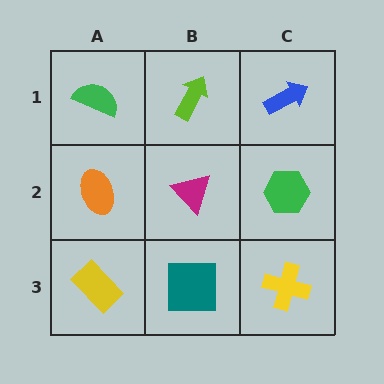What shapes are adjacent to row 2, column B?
A lime arrow (row 1, column B), a teal square (row 3, column B), an orange ellipse (row 2, column A), a green hexagon (row 2, column C).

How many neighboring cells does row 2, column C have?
3.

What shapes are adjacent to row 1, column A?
An orange ellipse (row 2, column A), a lime arrow (row 1, column B).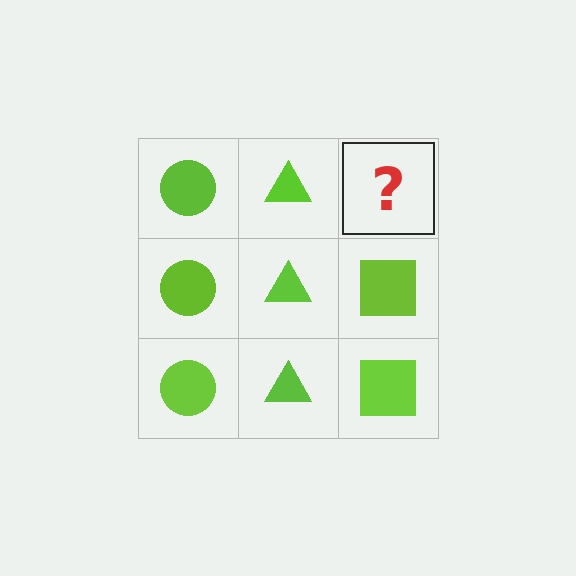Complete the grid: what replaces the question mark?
The question mark should be replaced with a lime square.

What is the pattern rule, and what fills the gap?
The rule is that each column has a consistent shape. The gap should be filled with a lime square.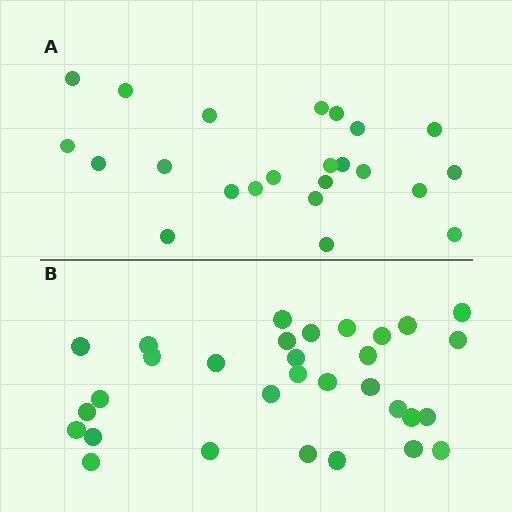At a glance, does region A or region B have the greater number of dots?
Region B (the bottom region) has more dots.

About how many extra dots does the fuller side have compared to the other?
Region B has roughly 8 or so more dots than region A.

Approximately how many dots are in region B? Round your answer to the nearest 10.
About 30 dots. (The exact count is 31, which rounds to 30.)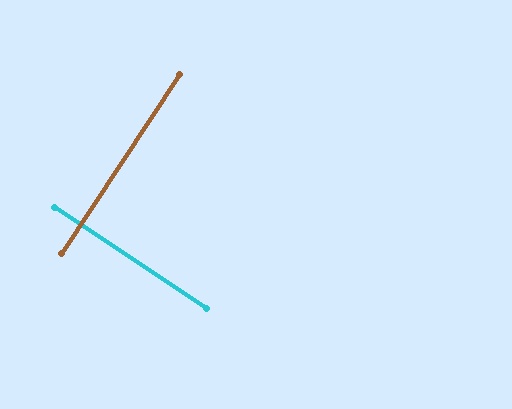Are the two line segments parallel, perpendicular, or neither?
Perpendicular — they meet at approximately 90°.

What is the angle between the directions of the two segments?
Approximately 90 degrees.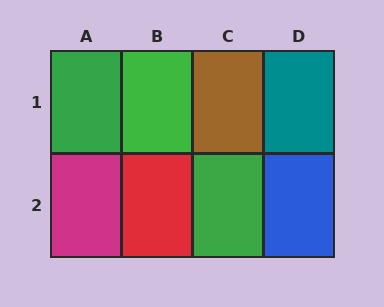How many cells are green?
3 cells are green.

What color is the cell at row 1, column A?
Green.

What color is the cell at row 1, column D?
Teal.